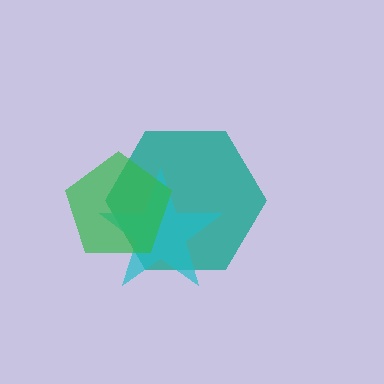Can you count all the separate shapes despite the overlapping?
Yes, there are 3 separate shapes.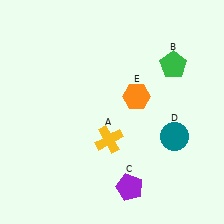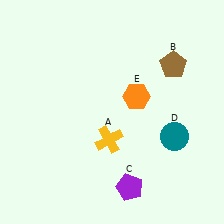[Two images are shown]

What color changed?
The pentagon (B) changed from green in Image 1 to brown in Image 2.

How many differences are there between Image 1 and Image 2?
There is 1 difference between the two images.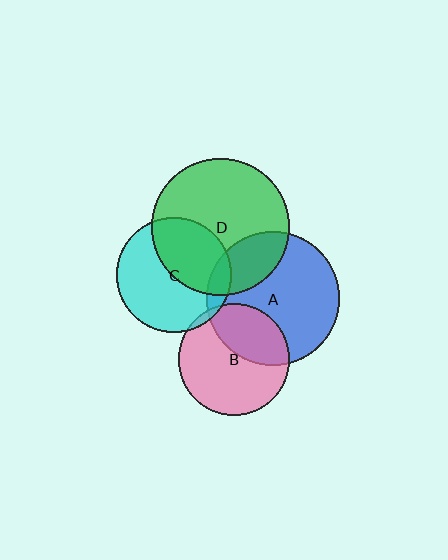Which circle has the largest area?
Circle D (green).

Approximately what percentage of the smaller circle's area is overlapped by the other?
Approximately 35%.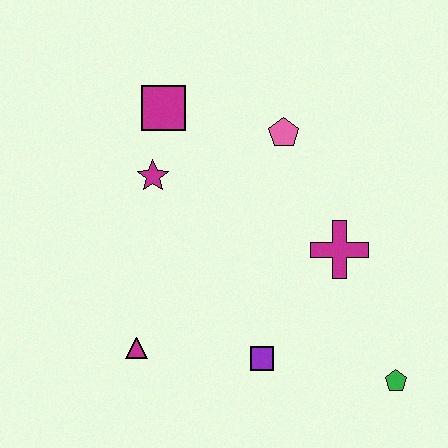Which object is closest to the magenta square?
The magenta star is closest to the magenta square.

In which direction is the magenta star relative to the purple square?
The magenta star is above the purple square.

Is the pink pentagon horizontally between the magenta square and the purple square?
No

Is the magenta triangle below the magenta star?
Yes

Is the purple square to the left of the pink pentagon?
Yes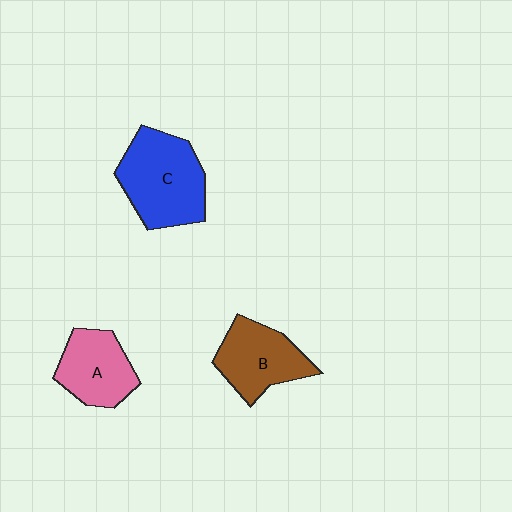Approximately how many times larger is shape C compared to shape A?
Approximately 1.4 times.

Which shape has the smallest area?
Shape A (pink).